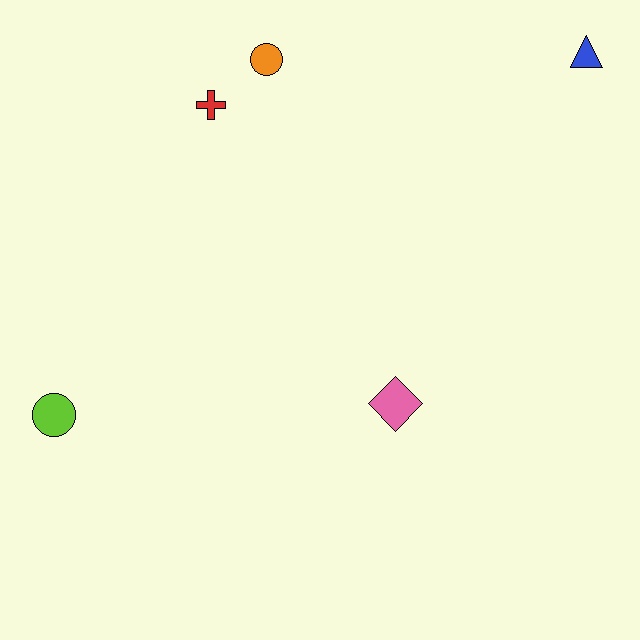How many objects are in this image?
There are 5 objects.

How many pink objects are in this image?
There is 1 pink object.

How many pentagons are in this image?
There are no pentagons.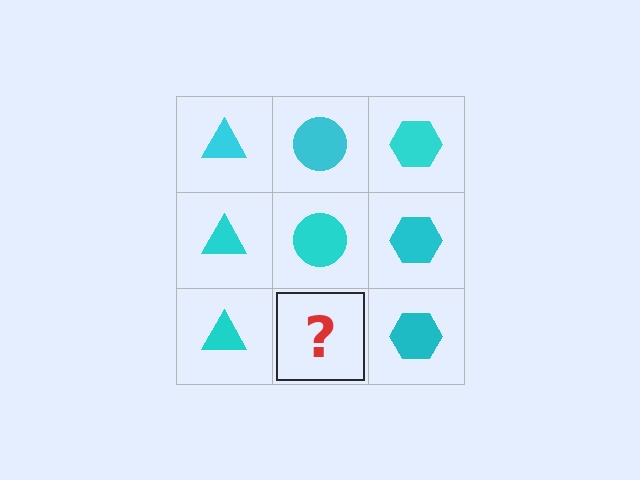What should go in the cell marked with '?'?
The missing cell should contain a cyan circle.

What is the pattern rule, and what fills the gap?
The rule is that each column has a consistent shape. The gap should be filled with a cyan circle.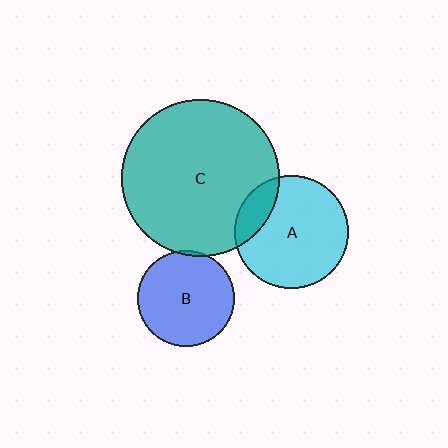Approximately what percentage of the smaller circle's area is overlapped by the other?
Approximately 5%.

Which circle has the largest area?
Circle C (teal).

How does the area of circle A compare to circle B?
Approximately 1.4 times.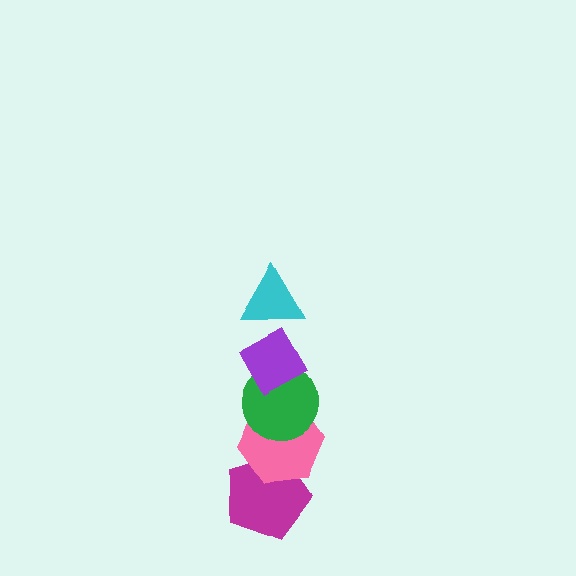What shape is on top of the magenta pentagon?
The pink hexagon is on top of the magenta pentagon.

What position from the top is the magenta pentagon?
The magenta pentagon is 5th from the top.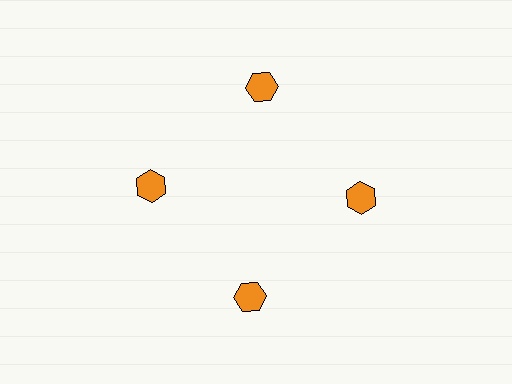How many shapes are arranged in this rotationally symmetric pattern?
There are 4 shapes, arranged in 4 groups of 1.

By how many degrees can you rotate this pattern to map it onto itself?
The pattern maps onto itself every 90 degrees of rotation.